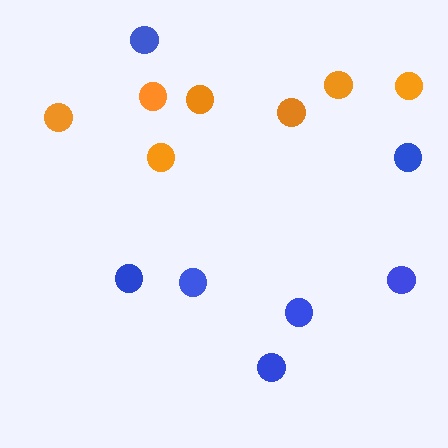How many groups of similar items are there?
There are 2 groups: one group of orange circles (7) and one group of blue circles (7).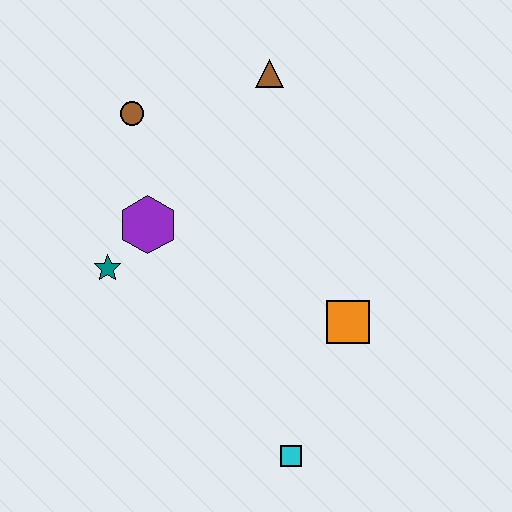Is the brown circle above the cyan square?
Yes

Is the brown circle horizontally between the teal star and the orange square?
Yes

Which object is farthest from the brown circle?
The cyan square is farthest from the brown circle.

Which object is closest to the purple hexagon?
The teal star is closest to the purple hexagon.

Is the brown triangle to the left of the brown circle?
No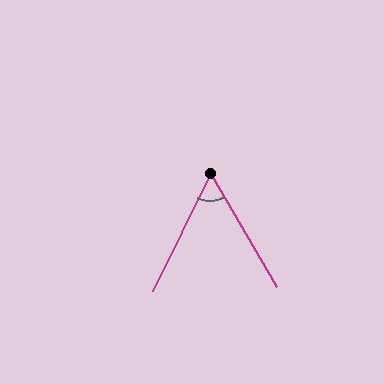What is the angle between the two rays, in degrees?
Approximately 57 degrees.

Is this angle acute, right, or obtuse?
It is acute.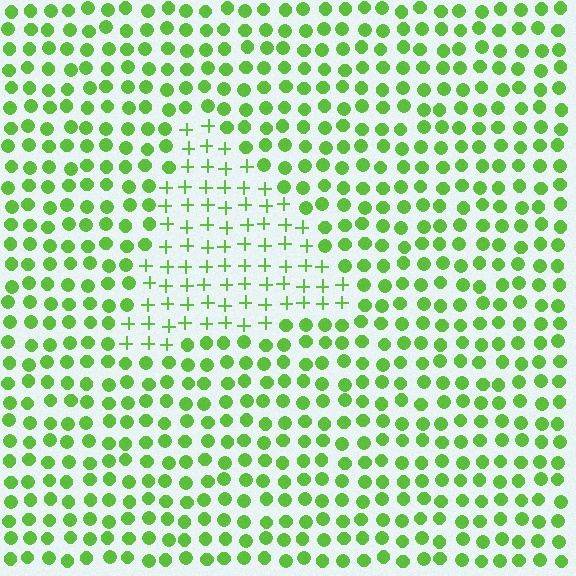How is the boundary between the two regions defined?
The boundary is defined by a change in element shape: plus signs inside vs. circles outside. All elements share the same color and spacing.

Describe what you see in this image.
The image is filled with small lime elements arranged in a uniform grid. A triangle-shaped region contains plus signs, while the surrounding area contains circles. The boundary is defined purely by the change in element shape.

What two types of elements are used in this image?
The image uses plus signs inside the triangle region and circles outside it.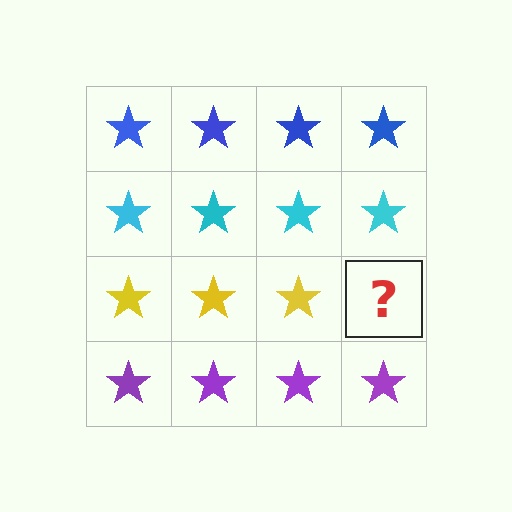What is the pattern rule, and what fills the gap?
The rule is that each row has a consistent color. The gap should be filled with a yellow star.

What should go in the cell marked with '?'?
The missing cell should contain a yellow star.